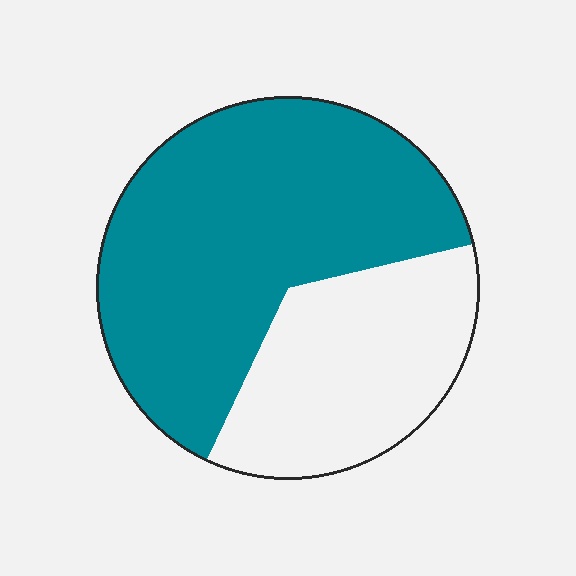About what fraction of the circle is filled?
About five eighths (5/8).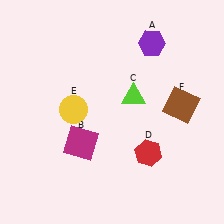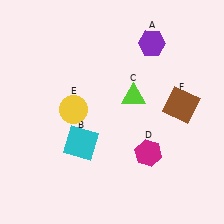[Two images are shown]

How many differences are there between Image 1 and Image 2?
There are 2 differences between the two images.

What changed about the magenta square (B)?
In Image 1, B is magenta. In Image 2, it changed to cyan.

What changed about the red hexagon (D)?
In Image 1, D is red. In Image 2, it changed to magenta.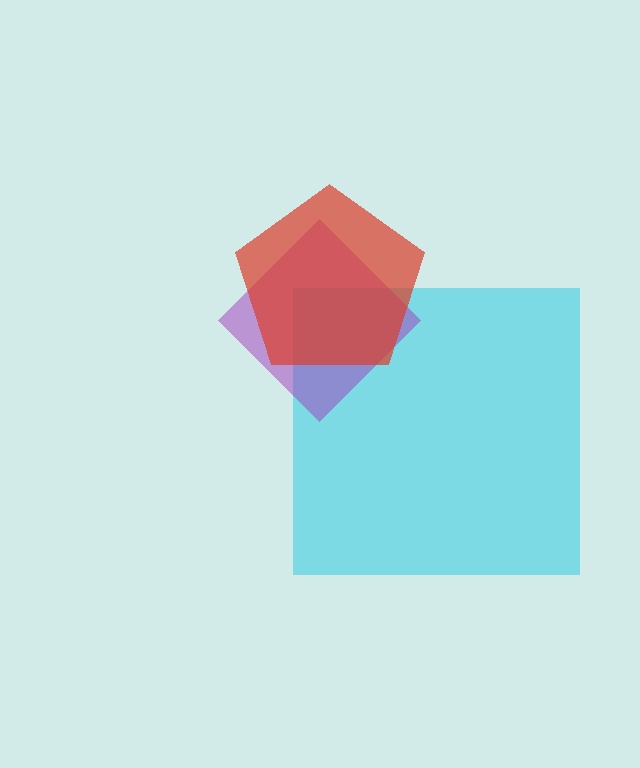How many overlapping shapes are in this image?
There are 3 overlapping shapes in the image.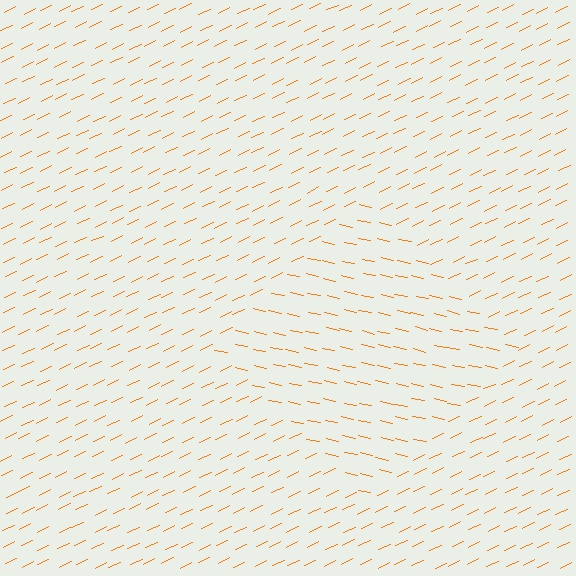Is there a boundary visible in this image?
Yes, there is a texture boundary formed by a change in line orientation.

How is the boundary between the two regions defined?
The boundary is defined purely by a change in line orientation (approximately 38 degrees difference). All lines are the same color and thickness.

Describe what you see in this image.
The image is filled with small orange line segments. A diamond region in the image has lines oriented differently from the surrounding lines, creating a visible texture boundary.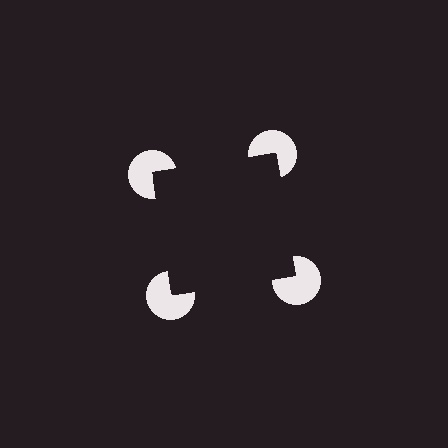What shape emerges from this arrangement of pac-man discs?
An illusory square — its edges are inferred from the aligned wedge cuts in the pac-man discs, not physically drawn.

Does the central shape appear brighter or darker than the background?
It typically appears slightly darker than the background, even though no actual brightness change is drawn.